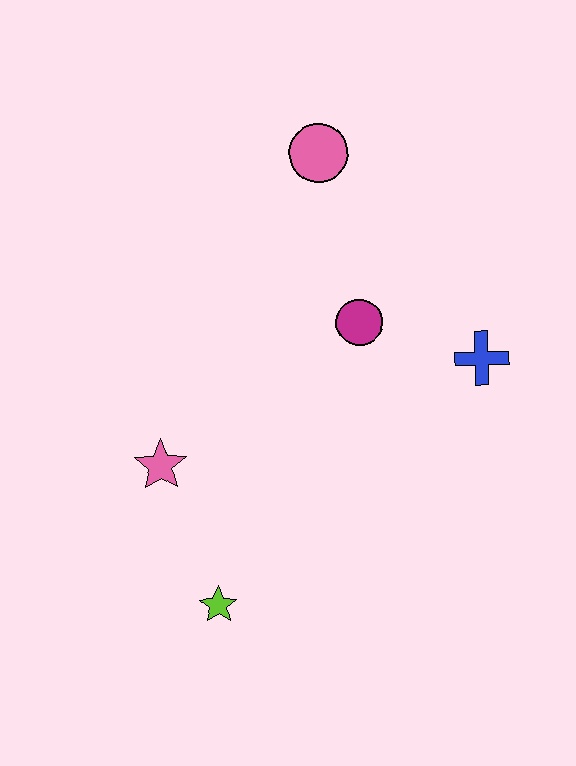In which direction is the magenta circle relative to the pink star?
The magenta circle is to the right of the pink star.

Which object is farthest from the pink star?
The pink circle is farthest from the pink star.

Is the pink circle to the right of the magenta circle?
No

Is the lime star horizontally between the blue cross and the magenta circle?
No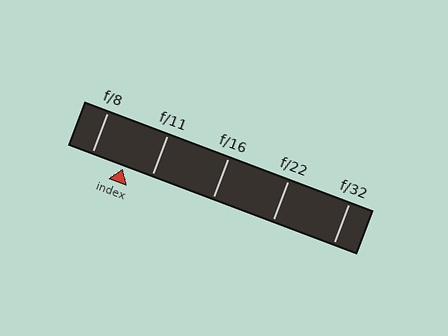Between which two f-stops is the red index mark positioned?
The index mark is between f/8 and f/11.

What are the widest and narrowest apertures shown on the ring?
The widest aperture shown is f/8 and the narrowest is f/32.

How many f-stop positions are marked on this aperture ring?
There are 5 f-stop positions marked.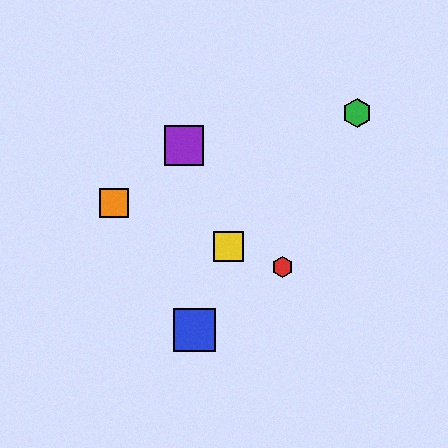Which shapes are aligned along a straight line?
The red hexagon, the yellow square, the orange square are aligned along a straight line.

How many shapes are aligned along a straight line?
3 shapes (the red hexagon, the yellow square, the orange square) are aligned along a straight line.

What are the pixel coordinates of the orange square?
The orange square is at (114, 203).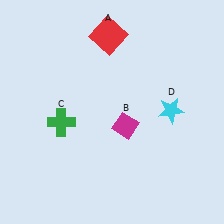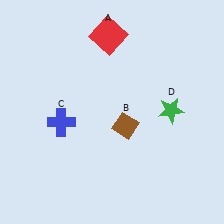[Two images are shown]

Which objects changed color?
B changed from magenta to brown. C changed from green to blue. D changed from cyan to green.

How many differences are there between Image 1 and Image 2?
There are 3 differences between the two images.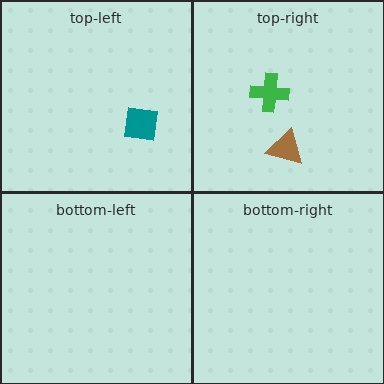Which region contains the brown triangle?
The top-right region.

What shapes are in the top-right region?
The green cross, the brown triangle.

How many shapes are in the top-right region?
2.